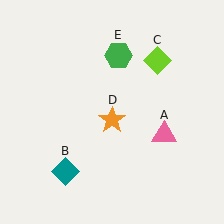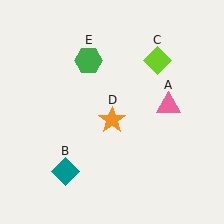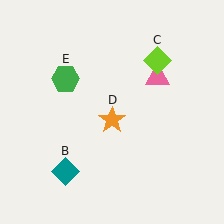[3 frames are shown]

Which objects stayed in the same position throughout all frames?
Teal diamond (object B) and lime diamond (object C) and orange star (object D) remained stationary.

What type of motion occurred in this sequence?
The pink triangle (object A), green hexagon (object E) rotated counterclockwise around the center of the scene.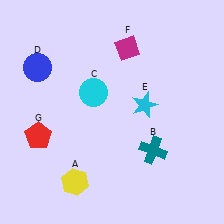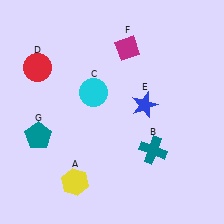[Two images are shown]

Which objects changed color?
D changed from blue to red. E changed from cyan to blue. G changed from red to teal.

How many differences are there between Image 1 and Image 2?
There are 3 differences between the two images.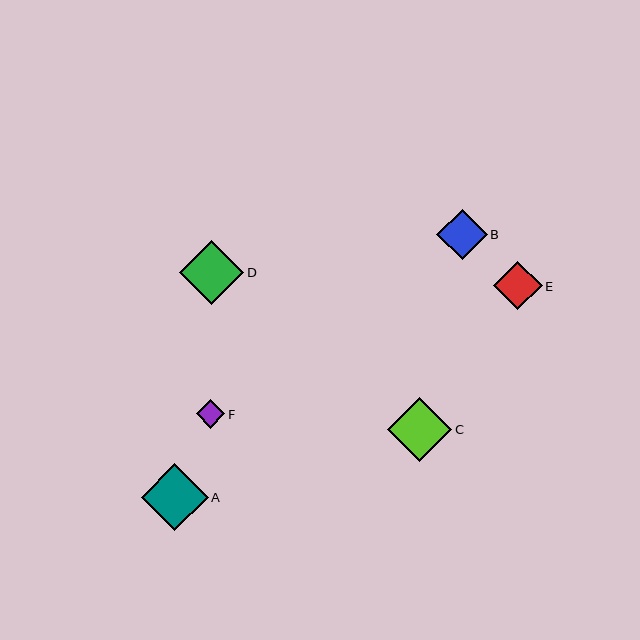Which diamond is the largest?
Diamond A is the largest with a size of approximately 67 pixels.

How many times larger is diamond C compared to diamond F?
Diamond C is approximately 2.3 times the size of diamond F.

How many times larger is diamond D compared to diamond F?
Diamond D is approximately 2.3 times the size of diamond F.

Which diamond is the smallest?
Diamond F is the smallest with a size of approximately 28 pixels.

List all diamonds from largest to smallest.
From largest to smallest: A, D, C, B, E, F.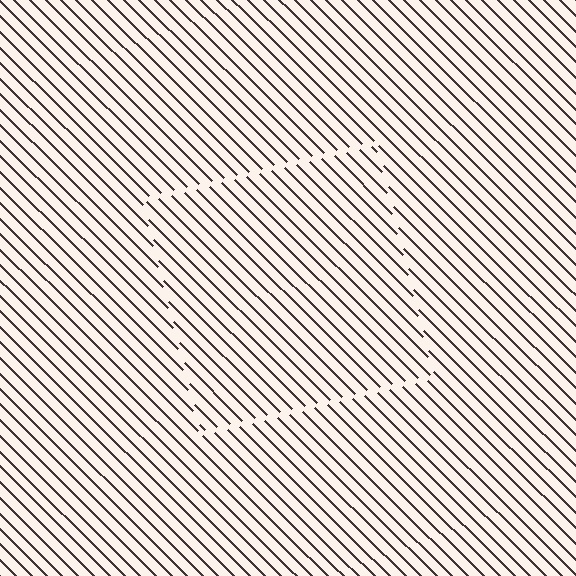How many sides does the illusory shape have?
4 sides — the line-ends trace a square.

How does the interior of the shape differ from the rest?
The interior of the shape contains the same grating, shifted by half a period — the contour is defined by the phase discontinuity where line-ends from the inner and outer gratings abut.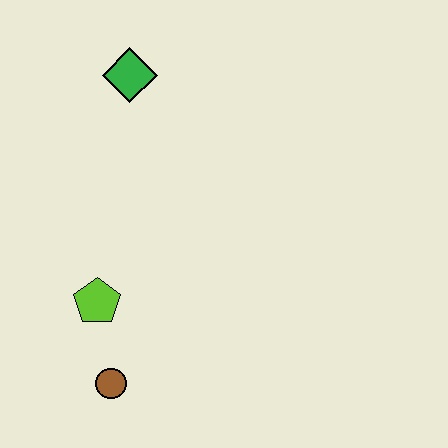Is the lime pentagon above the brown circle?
Yes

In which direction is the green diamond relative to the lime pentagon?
The green diamond is above the lime pentagon.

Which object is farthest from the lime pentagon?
The green diamond is farthest from the lime pentagon.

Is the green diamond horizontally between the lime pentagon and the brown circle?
No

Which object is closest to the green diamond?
The lime pentagon is closest to the green diamond.